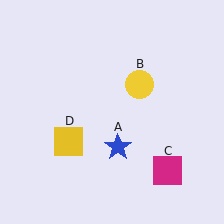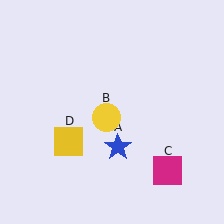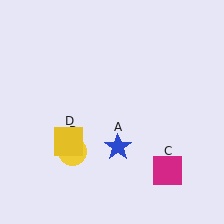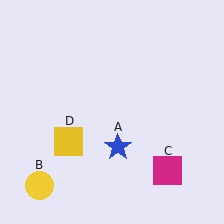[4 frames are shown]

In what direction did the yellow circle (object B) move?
The yellow circle (object B) moved down and to the left.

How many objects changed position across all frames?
1 object changed position: yellow circle (object B).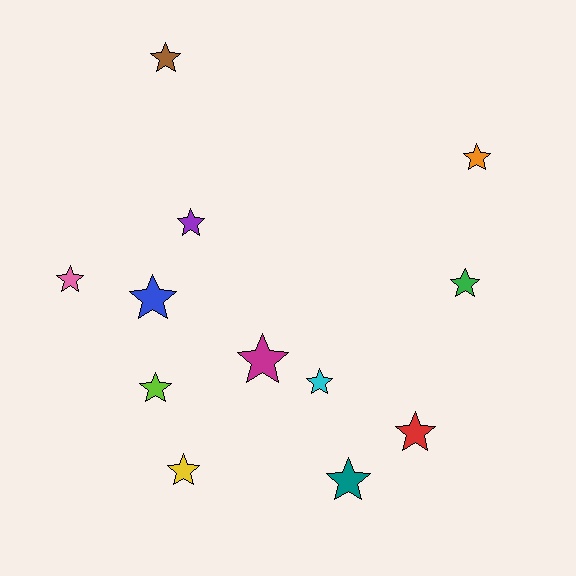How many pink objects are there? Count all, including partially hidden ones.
There is 1 pink object.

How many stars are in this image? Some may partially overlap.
There are 12 stars.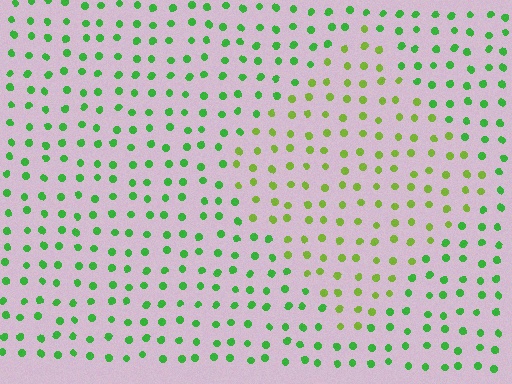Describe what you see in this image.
The image is filled with small green elements in a uniform arrangement. A diamond-shaped region is visible where the elements are tinted to a slightly different hue, forming a subtle color boundary.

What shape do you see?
I see a diamond.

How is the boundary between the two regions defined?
The boundary is defined purely by a slight shift in hue (about 34 degrees). Spacing, size, and orientation are identical on both sides.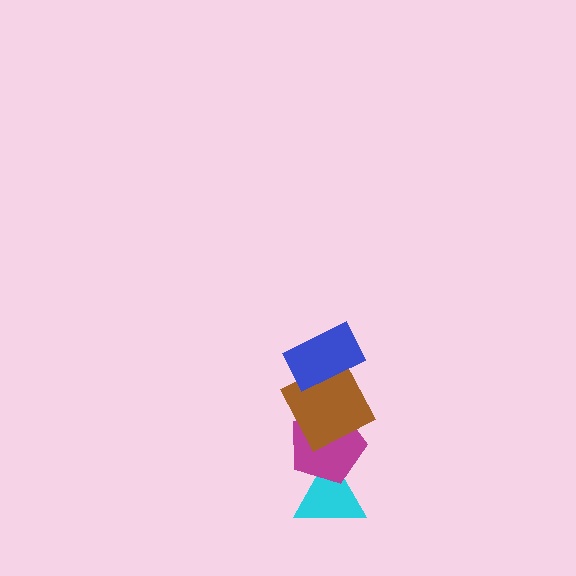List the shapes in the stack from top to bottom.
From top to bottom: the blue rectangle, the brown square, the magenta pentagon, the cyan triangle.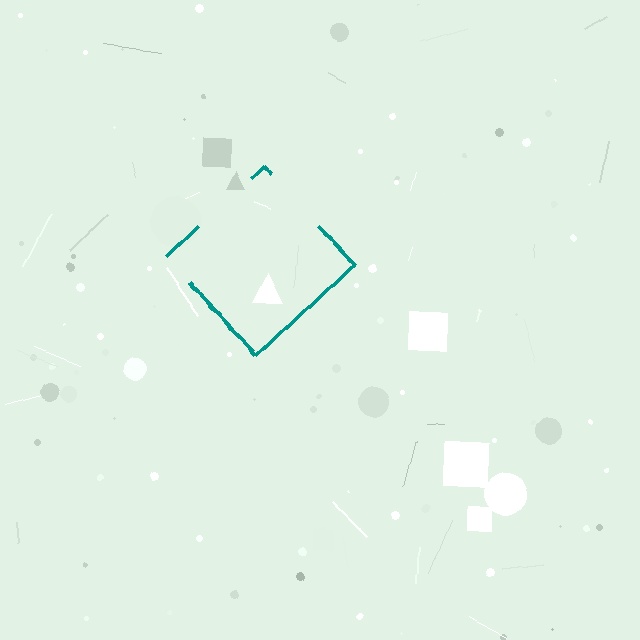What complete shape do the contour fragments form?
The contour fragments form a diamond.